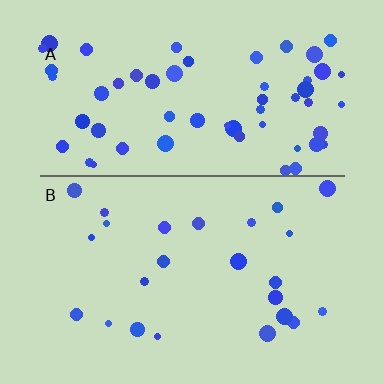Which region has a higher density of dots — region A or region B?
A (the top).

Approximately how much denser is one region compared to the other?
Approximately 2.4× — region A over region B.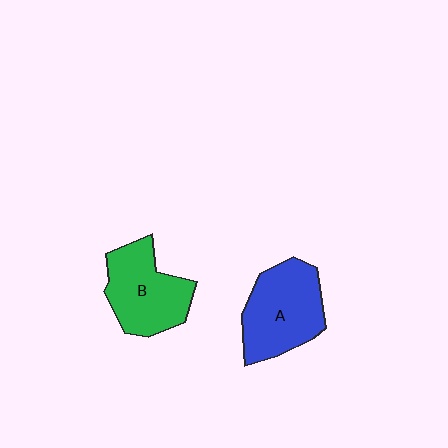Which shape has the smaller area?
Shape B (green).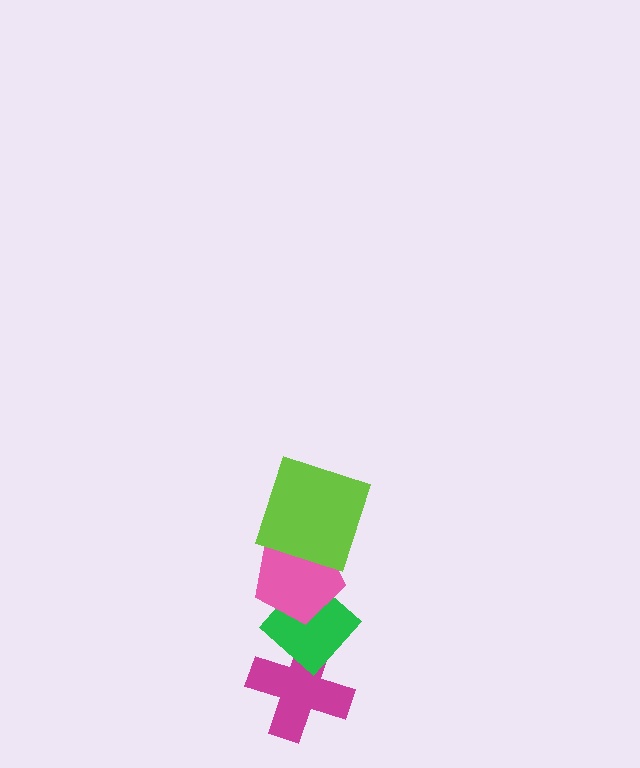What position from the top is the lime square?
The lime square is 1st from the top.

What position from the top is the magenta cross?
The magenta cross is 4th from the top.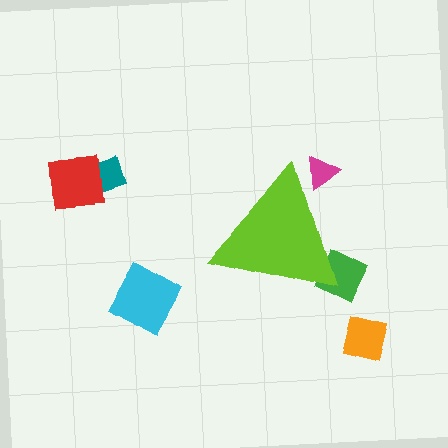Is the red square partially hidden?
No, the red square is fully visible.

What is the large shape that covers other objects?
A lime triangle.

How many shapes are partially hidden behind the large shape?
2 shapes are partially hidden.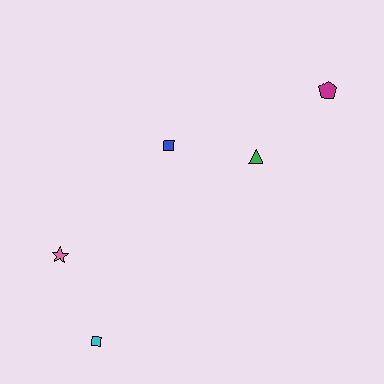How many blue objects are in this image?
There is 1 blue object.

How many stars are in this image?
There is 1 star.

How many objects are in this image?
There are 5 objects.